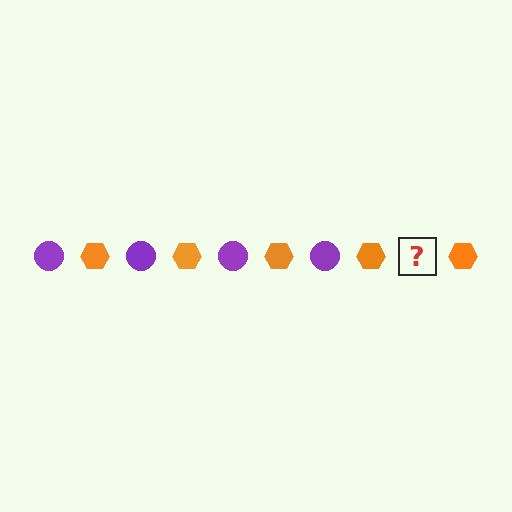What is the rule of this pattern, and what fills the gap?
The rule is that the pattern alternates between purple circle and orange hexagon. The gap should be filled with a purple circle.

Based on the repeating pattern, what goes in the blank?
The blank should be a purple circle.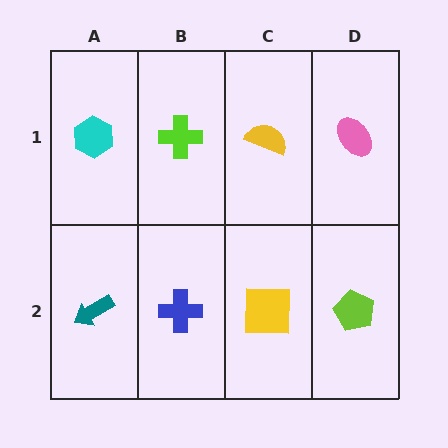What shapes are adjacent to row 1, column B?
A blue cross (row 2, column B), a cyan hexagon (row 1, column A), a yellow semicircle (row 1, column C).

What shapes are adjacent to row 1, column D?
A lime pentagon (row 2, column D), a yellow semicircle (row 1, column C).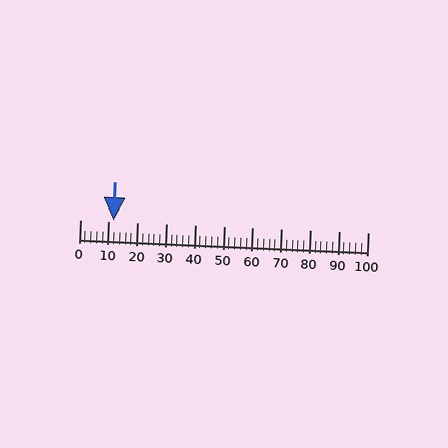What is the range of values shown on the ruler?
The ruler shows values from 0 to 100.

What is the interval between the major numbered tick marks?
The major tick marks are spaced 10 units apart.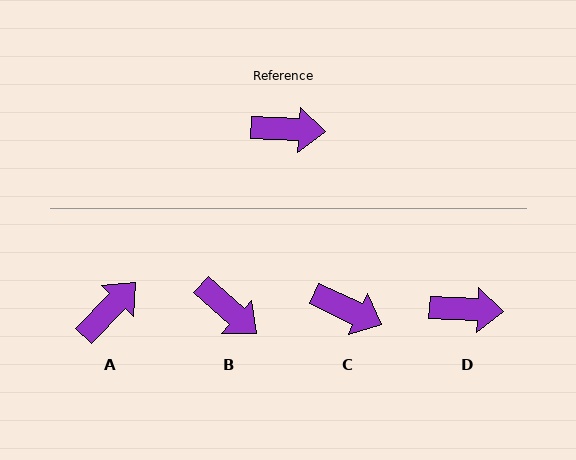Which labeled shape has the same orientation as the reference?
D.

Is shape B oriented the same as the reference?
No, it is off by about 39 degrees.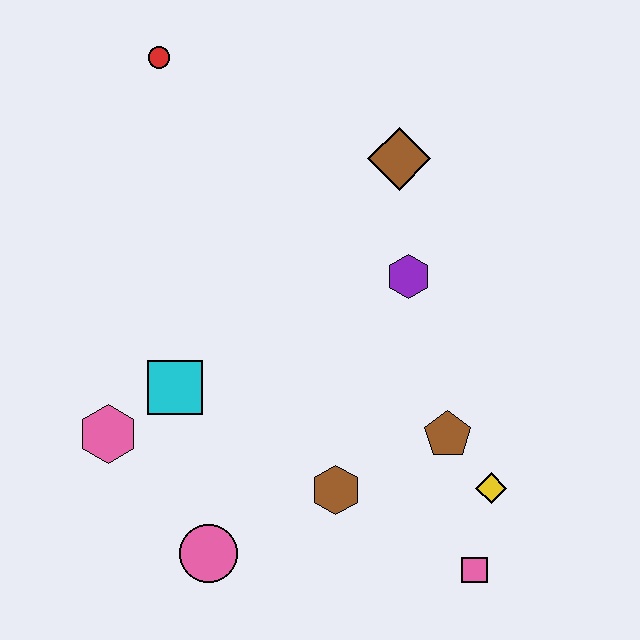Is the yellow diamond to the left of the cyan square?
No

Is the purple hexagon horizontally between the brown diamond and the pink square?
Yes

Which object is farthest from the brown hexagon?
The red circle is farthest from the brown hexagon.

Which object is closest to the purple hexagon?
The brown diamond is closest to the purple hexagon.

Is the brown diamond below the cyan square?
No